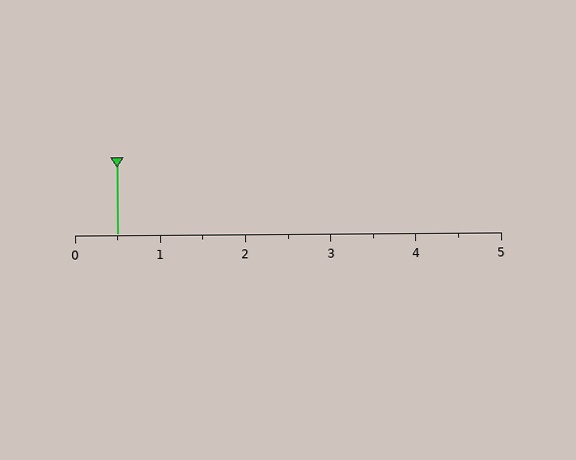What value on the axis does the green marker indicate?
The marker indicates approximately 0.5.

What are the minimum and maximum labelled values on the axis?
The axis runs from 0 to 5.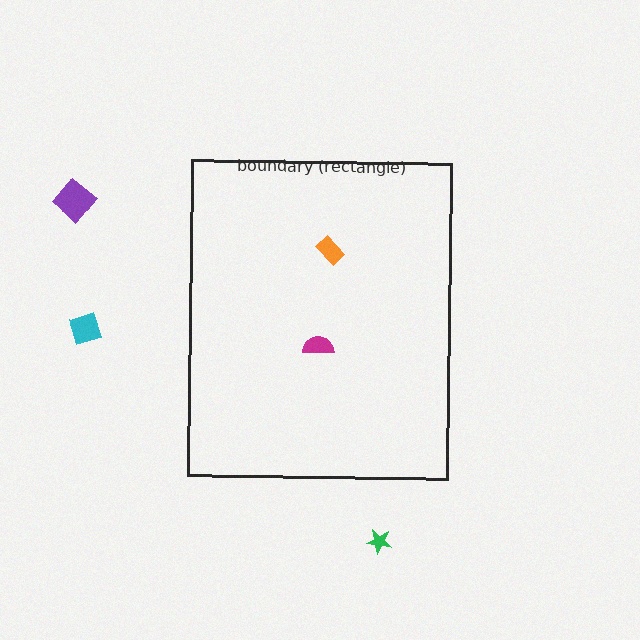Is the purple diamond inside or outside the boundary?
Outside.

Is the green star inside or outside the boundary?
Outside.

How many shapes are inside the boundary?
2 inside, 3 outside.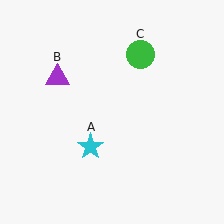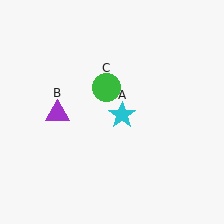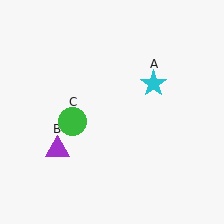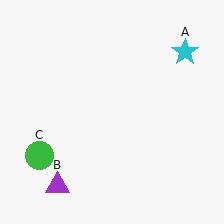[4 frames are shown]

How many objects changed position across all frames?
3 objects changed position: cyan star (object A), purple triangle (object B), green circle (object C).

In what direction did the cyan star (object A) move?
The cyan star (object A) moved up and to the right.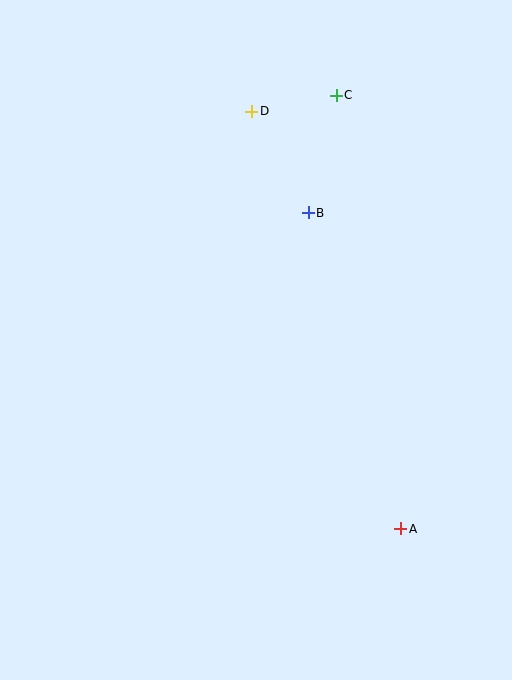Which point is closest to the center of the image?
Point B at (308, 213) is closest to the center.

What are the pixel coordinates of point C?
Point C is at (336, 95).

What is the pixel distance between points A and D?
The distance between A and D is 443 pixels.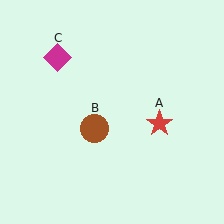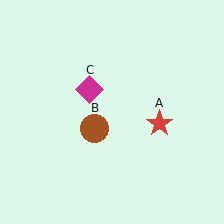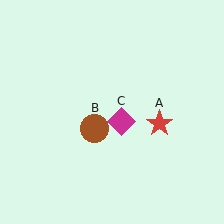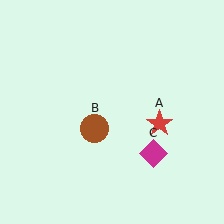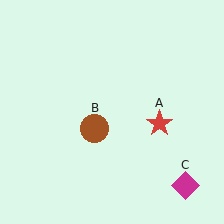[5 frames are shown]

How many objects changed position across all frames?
1 object changed position: magenta diamond (object C).